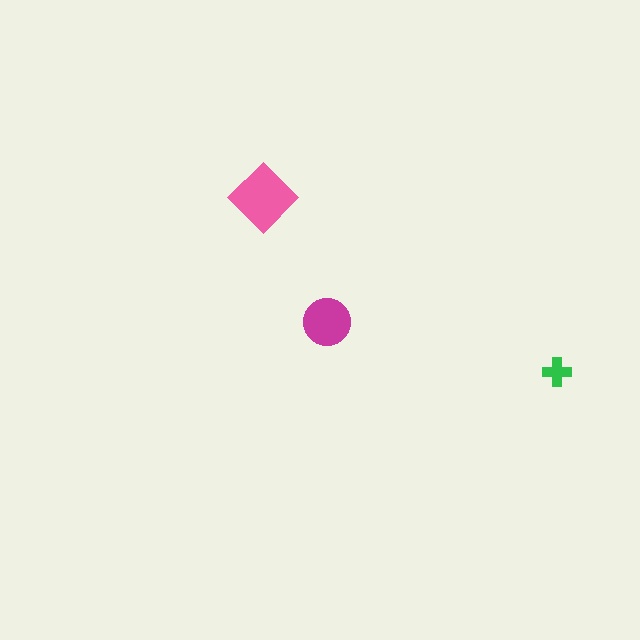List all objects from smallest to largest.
The green cross, the magenta circle, the pink diamond.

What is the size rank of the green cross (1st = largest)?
3rd.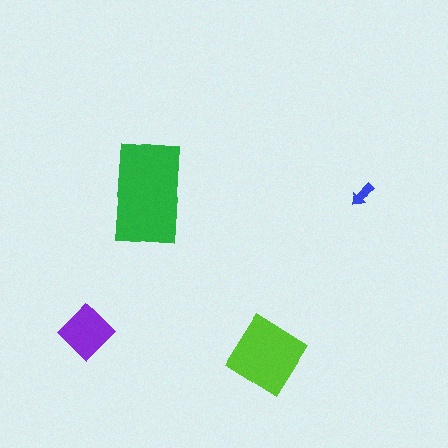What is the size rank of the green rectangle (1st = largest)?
1st.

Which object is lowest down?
The lime diamond is bottommost.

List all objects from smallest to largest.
The blue arrow, the purple diamond, the lime diamond, the green rectangle.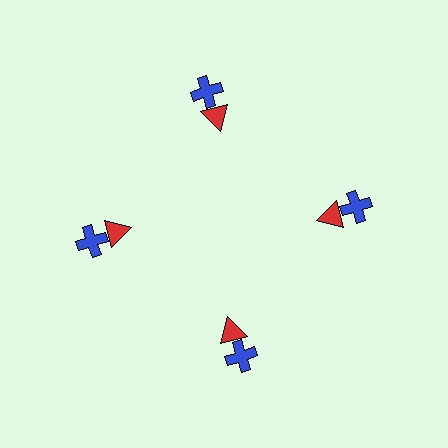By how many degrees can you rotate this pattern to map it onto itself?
The pattern maps onto itself every 90 degrees of rotation.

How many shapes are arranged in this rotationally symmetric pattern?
There are 8 shapes, arranged in 4 groups of 2.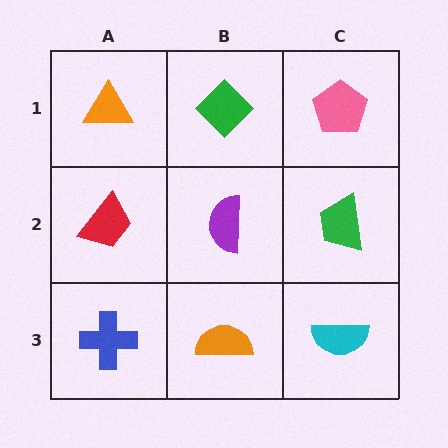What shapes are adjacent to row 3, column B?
A purple semicircle (row 2, column B), a blue cross (row 3, column A), a cyan semicircle (row 3, column C).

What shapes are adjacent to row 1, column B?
A purple semicircle (row 2, column B), an orange triangle (row 1, column A), a pink pentagon (row 1, column C).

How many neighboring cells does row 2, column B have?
4.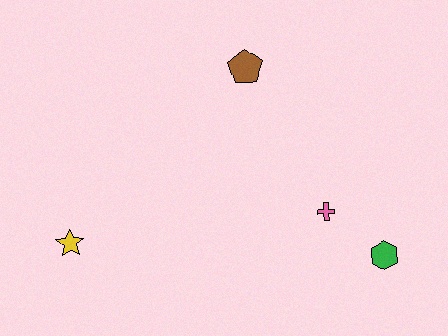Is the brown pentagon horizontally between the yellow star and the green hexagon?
Yes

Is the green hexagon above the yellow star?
No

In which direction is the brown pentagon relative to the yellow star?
The brown pentagon is to the right of the yellow star.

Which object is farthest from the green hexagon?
The yellow star is farthest from the green hexagon.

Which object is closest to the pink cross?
The green hexagon is closest to the pink cross.